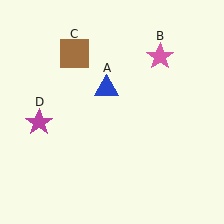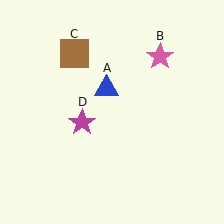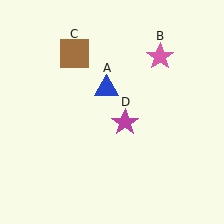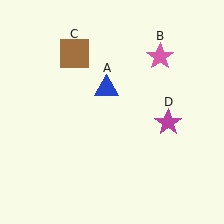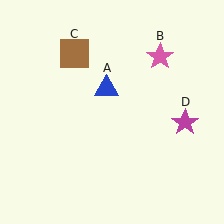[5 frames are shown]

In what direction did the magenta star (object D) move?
The magenta star (object D) moved right.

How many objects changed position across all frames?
1 object changed position: magenta star (object D).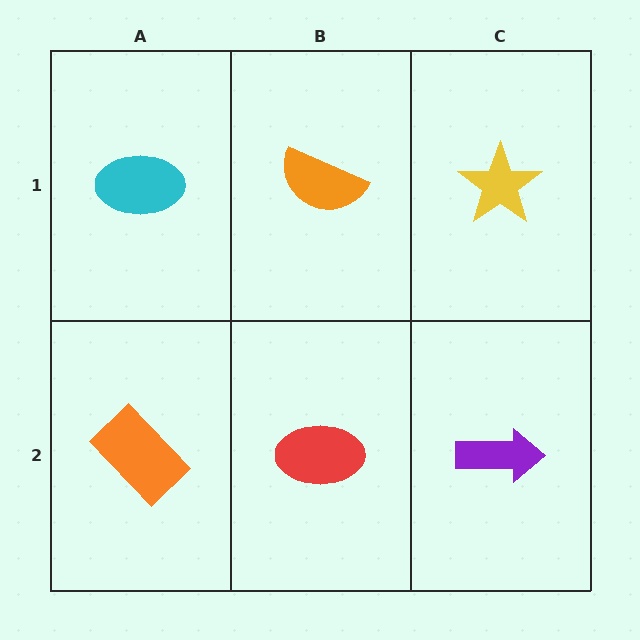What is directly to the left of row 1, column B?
A cyan ellipse.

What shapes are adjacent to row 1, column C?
A purple arrow (row 2, column C), an orange semicircle (row 1, column B).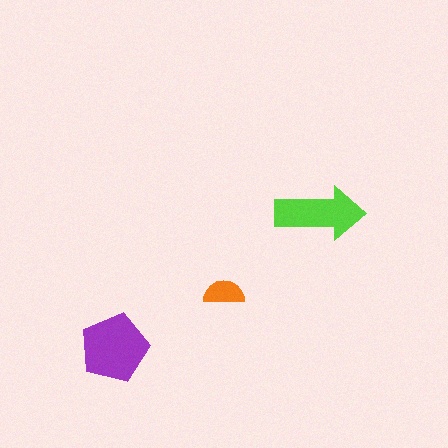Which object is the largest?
The purple pentagon.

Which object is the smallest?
The orange semicircle.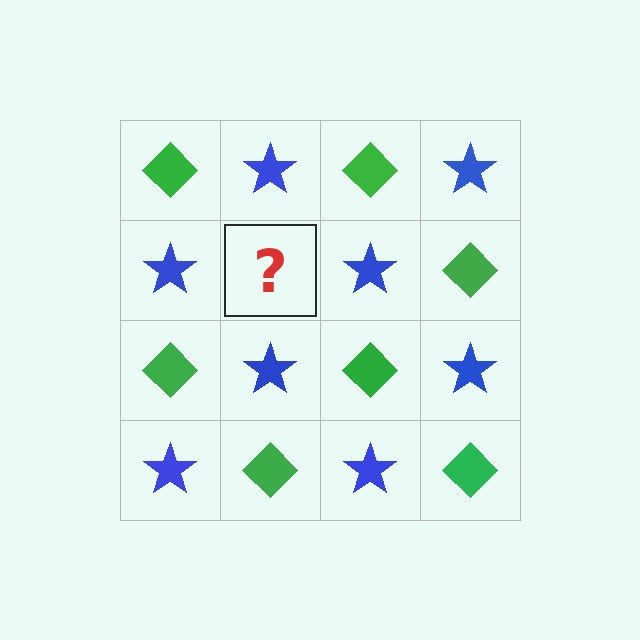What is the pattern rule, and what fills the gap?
The rule is that it alternates green diamond and blue star in a checkerboard pattern. The gap should be filled with a green diamond.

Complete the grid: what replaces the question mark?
The question mark should be replaced with a green diamond.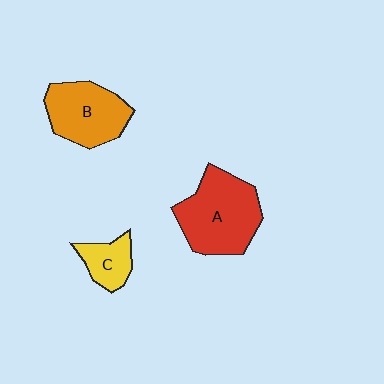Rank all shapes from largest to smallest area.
From largest to smallest: A (red), B (orange), C (yellow).